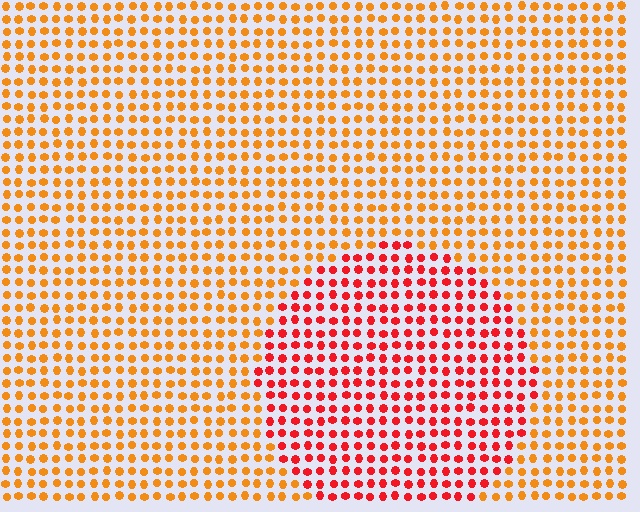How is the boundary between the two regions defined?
The boundary is defined purely by a slight shift in hue (about 36 degrees). Spacing, size, and orientation are identical on both sides.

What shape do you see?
I see a circle.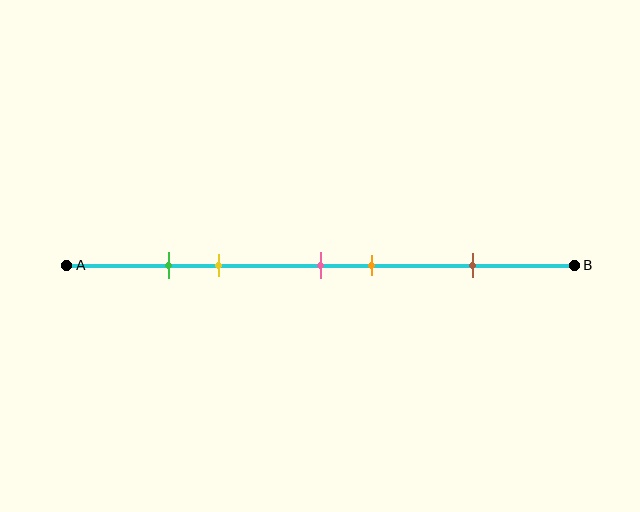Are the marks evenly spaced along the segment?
No, the marks are not evenly spaced.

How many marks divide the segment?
There are 5 marks dividing the segment.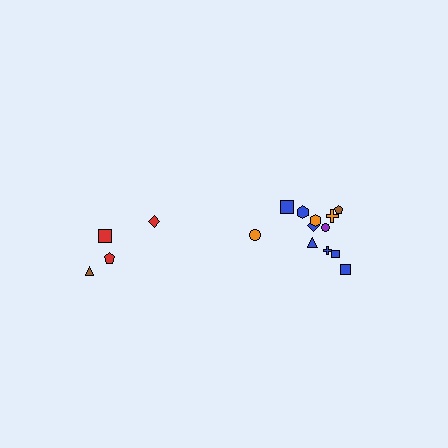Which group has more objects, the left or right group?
The right group.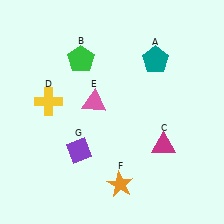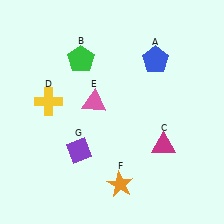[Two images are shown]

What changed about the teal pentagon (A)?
In Image 1, A is teal. In Image 2, it changed to blue.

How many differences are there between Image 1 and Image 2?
There is 1 difference between the two images.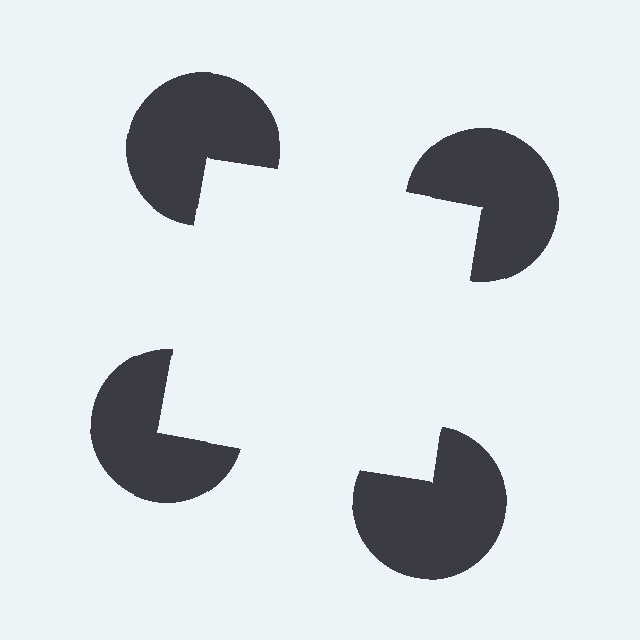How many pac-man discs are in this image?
There are 4 — one at each vertex of the illusory square.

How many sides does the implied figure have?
4 sides.